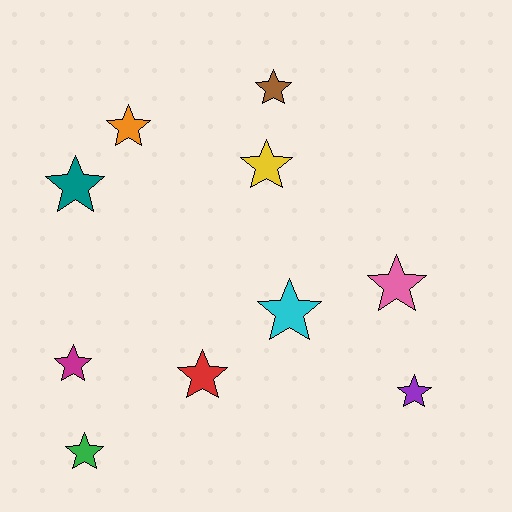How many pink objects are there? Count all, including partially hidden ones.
There is 1 pink object.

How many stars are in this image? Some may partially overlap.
There are 10 stars.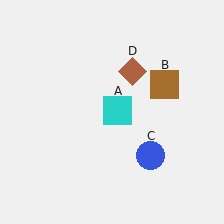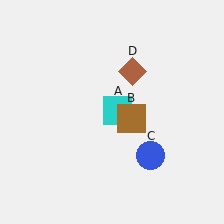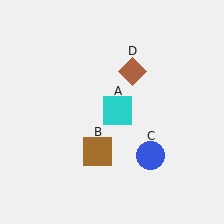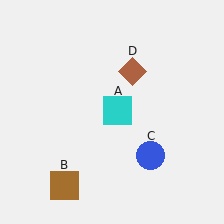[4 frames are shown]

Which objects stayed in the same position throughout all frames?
Cyan square (object A) and blue circle (object C) and brown diamond (object D) remained stationary.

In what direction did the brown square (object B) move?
The brown square (object B) moved down and to the left.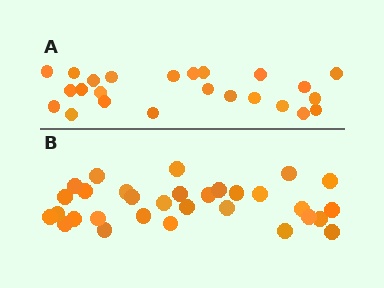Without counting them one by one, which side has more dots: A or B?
Region B (the bottom region) has more dots.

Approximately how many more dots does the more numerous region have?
Region B has roughly 8 or so more dots than region A.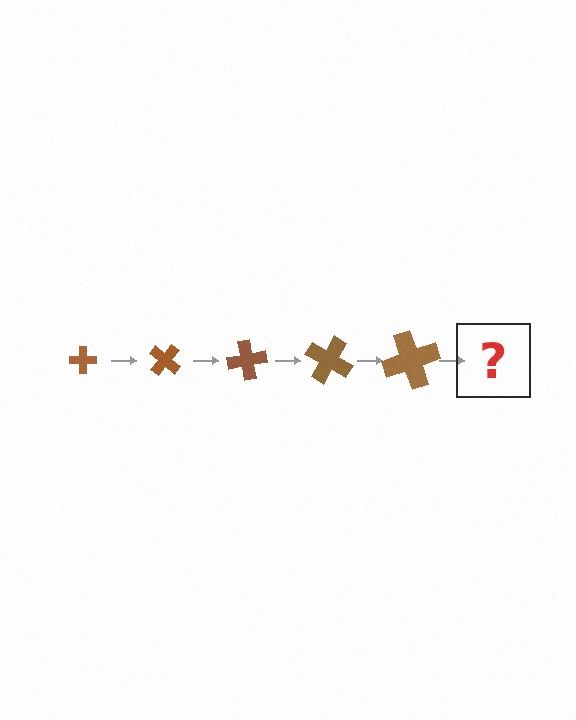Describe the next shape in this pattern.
It should be a cross, larger than the previous one and rotated 200 degrees from the start.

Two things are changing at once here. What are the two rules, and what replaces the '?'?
The two rules are that the cross grows larger each step and it rotates 40 degrees each step. The '?' should be a cross, larger than the previous one and rotated 200 degrees from the start.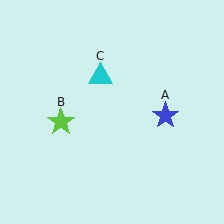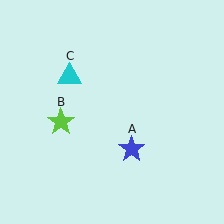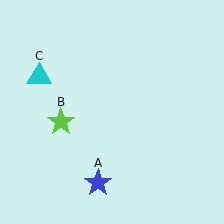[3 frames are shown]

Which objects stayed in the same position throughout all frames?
Lime star (object B) remained stationary.